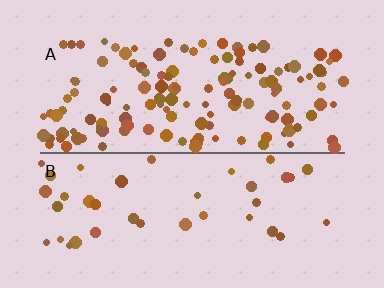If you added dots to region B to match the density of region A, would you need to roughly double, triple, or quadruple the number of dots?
Approximately triple.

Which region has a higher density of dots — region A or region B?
A (the top).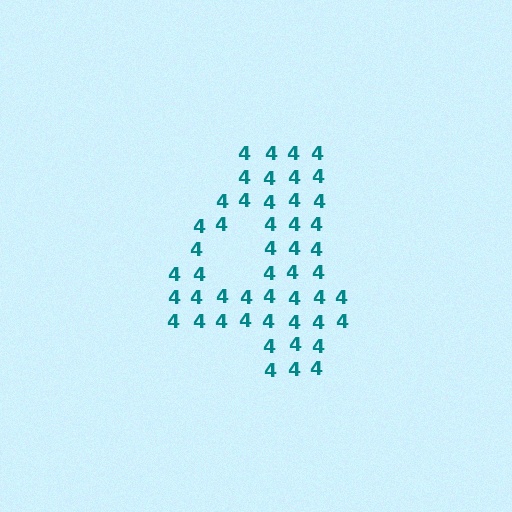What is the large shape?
The large shape is the digit 4.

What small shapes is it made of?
It is made of small digit 4's.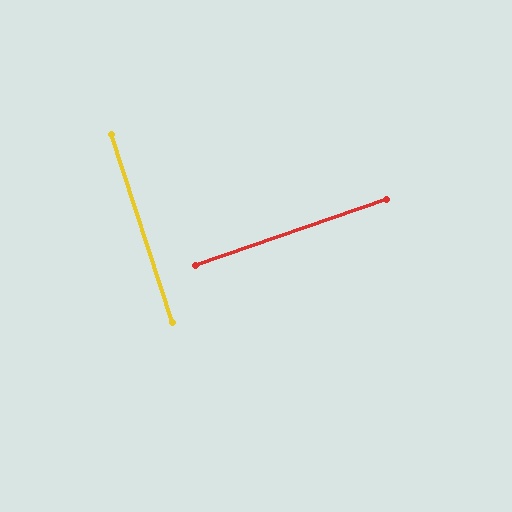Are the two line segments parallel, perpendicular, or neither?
Perpendicular — they meet at approximately 89°.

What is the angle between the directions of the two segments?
Approximately 89 degrees.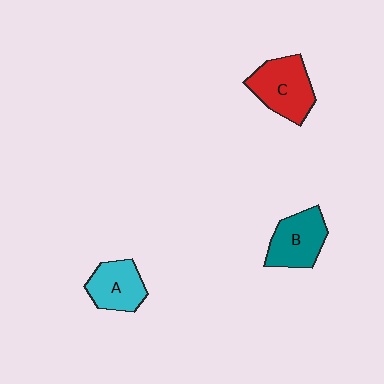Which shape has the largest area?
Shape C (red).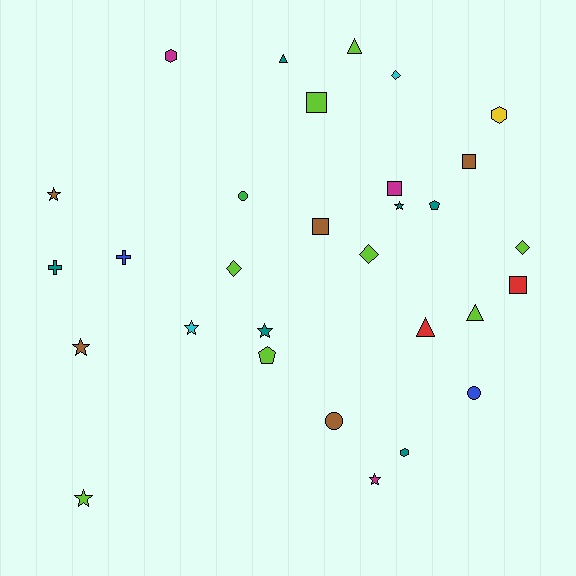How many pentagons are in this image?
There are 2 pentagons.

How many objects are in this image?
There are 30 objects.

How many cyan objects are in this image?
There are 2 cyan objects.